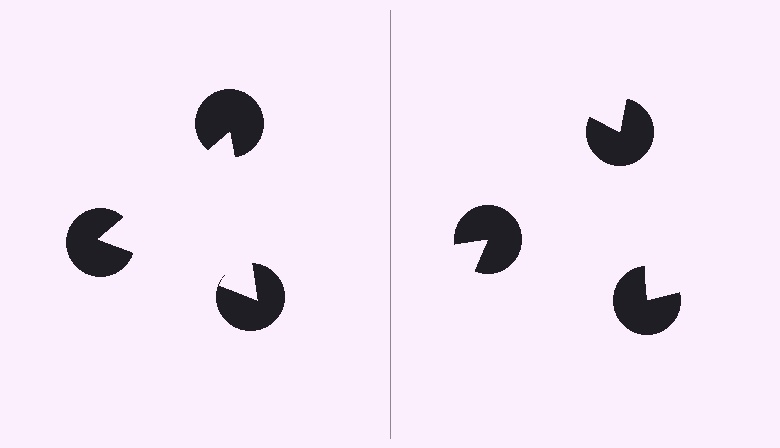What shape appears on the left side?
An illusory triangle.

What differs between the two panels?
The pac-man discs are positioned identically on both sides; only the wedge orientations differ. On the left they align to a triangle; on the right they are misaligned.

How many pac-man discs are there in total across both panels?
6 — 3 on each side.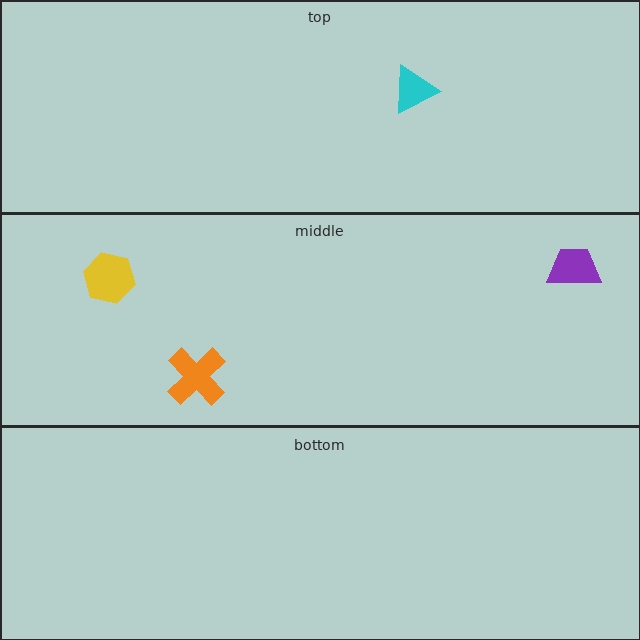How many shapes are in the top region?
1.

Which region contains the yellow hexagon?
The middle region.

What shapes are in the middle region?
The yellow hexagon, the orange cross, the purple trapezoid.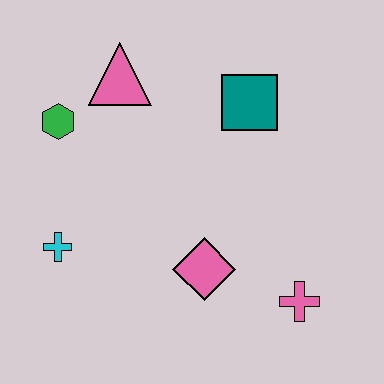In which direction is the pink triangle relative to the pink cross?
The pink triangle is above the pink cross.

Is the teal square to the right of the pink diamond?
Yes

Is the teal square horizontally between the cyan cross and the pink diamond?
No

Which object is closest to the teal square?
The pink triangle is closest to the teal square.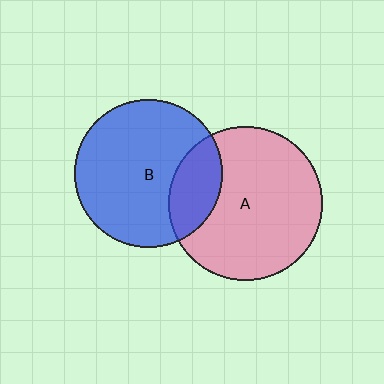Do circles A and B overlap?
Yes.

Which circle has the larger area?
Circle A (pink).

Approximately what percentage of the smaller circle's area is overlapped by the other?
Approximately 25%.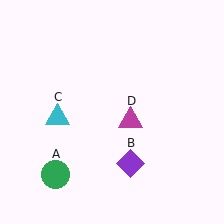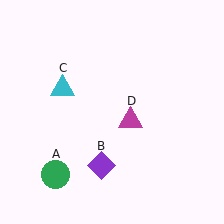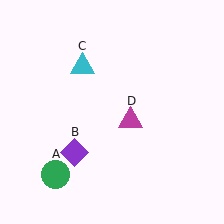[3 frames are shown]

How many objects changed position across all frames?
2 objects changed position: purple diamond (object B), cyan triangle (object C).